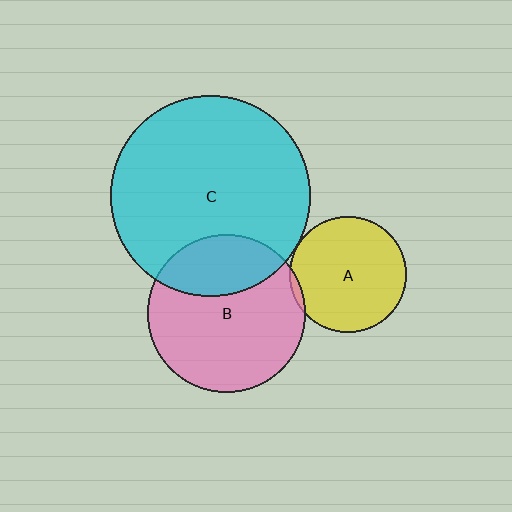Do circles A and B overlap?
Yes.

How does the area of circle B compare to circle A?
Approximately 1.8 times.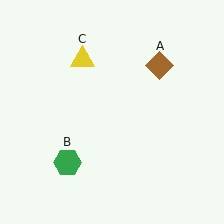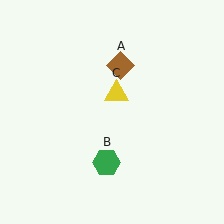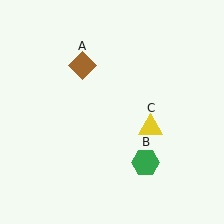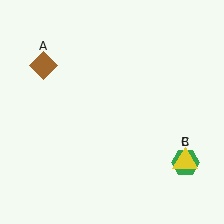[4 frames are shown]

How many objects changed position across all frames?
3 objects changed position: brown diamond (object A), green hexagon (object B), yellow triangle (object C).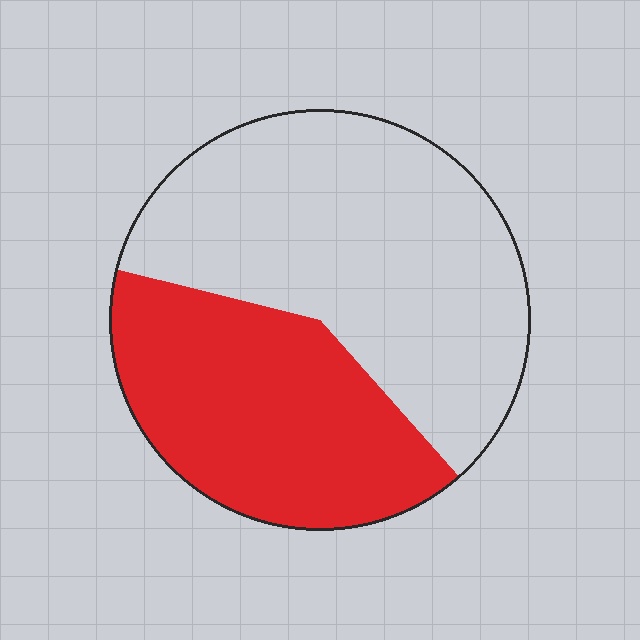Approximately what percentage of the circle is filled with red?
Approximately 40%.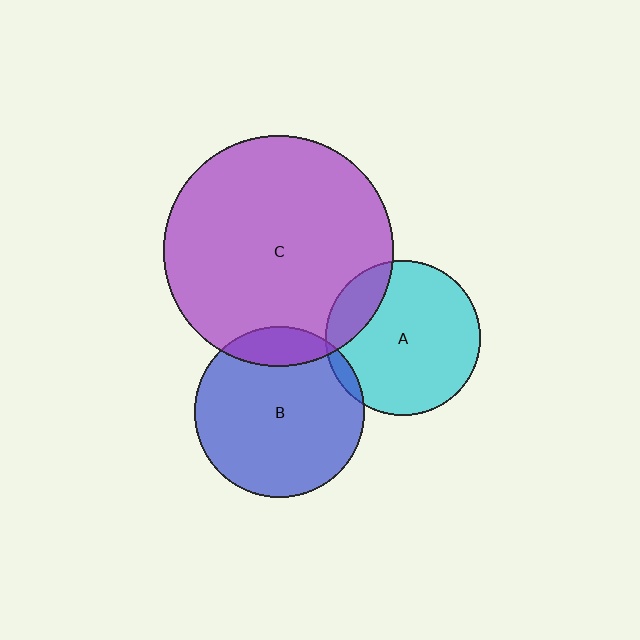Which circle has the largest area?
Circle C (purple).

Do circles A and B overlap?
Yes.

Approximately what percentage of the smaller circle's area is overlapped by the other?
Approximately 5%.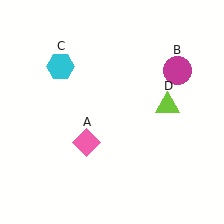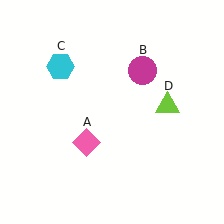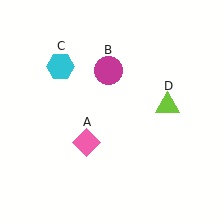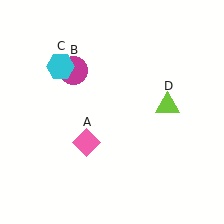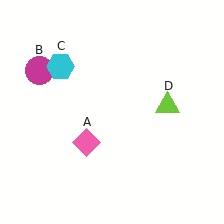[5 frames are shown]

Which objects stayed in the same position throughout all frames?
Pink diamond (object A) and cyan hexagon (object C) and lime triangle (object D) remained stationary.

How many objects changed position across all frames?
1 object changed position: magenta circle (object B).